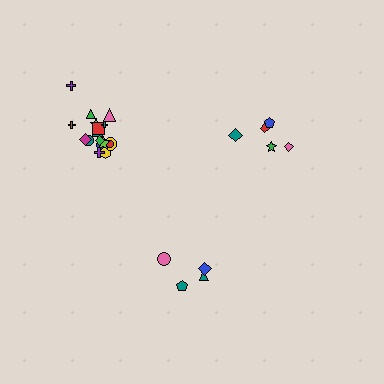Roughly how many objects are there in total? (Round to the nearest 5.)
Roughly 25 objects in total.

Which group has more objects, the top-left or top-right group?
The top-left group.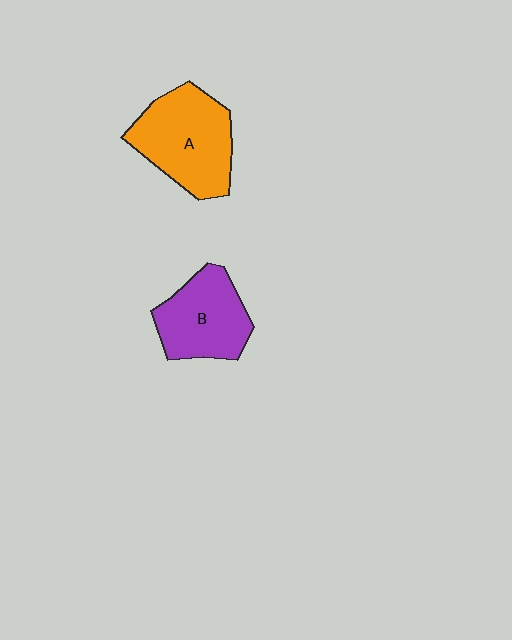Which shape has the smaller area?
Shape B (purple).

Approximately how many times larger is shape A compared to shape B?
Approximately 1.3 times.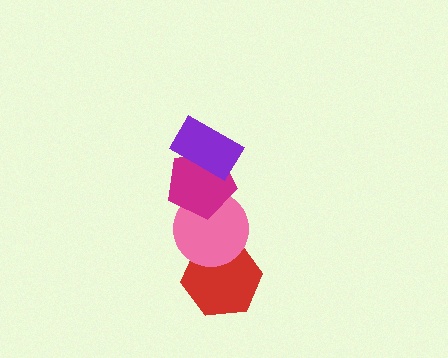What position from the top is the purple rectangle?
The purple rectangle is 1st from the top.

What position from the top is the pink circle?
The pink circle is 3rd from the top.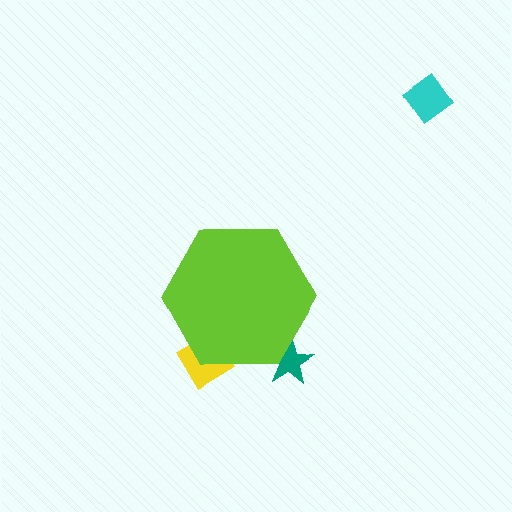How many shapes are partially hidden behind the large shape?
2 shapes are partially hidden.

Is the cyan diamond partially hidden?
No, the cyan diamond is fully visible.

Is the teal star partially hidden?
Yes, the teal star is partially hidden behind the lime hexagon.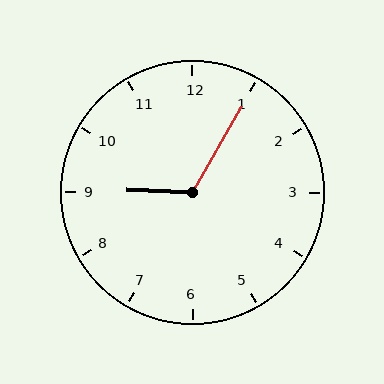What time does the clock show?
9:05.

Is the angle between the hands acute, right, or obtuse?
It is obtuse.